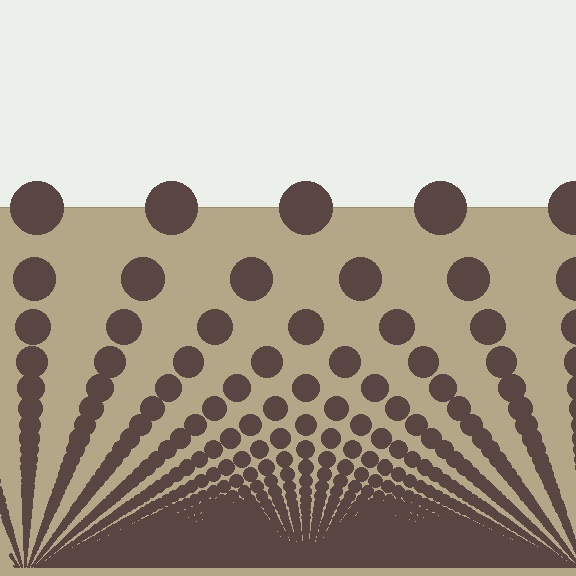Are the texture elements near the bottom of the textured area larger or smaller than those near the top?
Smaller. The gradient is inverted — elements near the bottom are smaller and denser.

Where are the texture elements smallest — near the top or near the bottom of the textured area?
Near the bottom.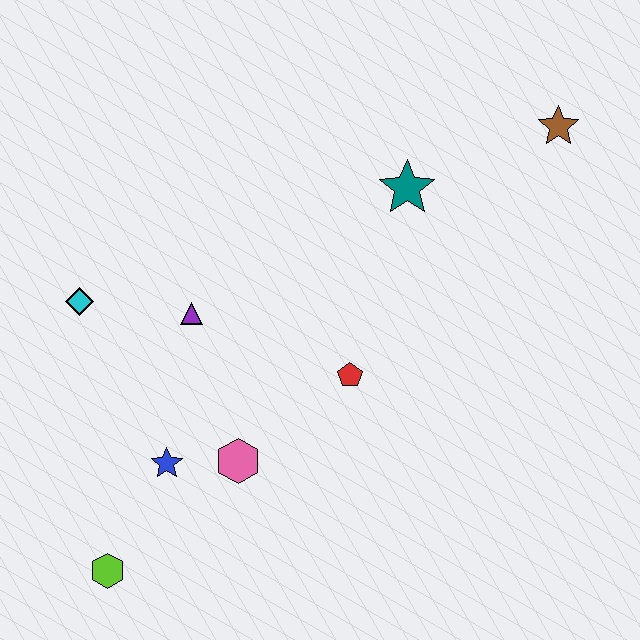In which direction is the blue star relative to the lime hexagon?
The blue star is above the lime hexagon.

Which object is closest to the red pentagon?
The pink hexagon is closest to the red pentagon.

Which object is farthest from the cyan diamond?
The brown star is farthest from the cyan diamond.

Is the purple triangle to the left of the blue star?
No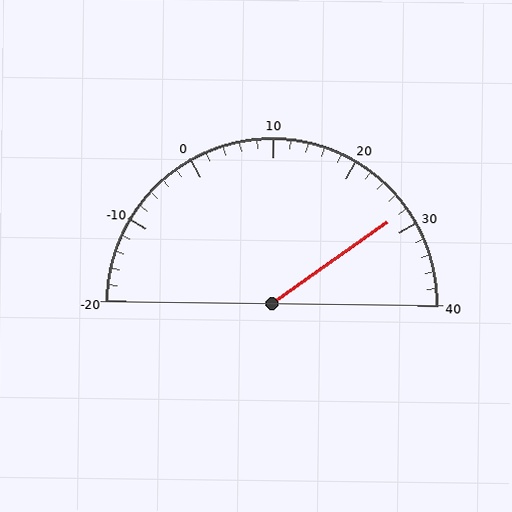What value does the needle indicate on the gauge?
The needle indicates approximately 28.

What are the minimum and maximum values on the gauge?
The gauge ranges from -20 to 40.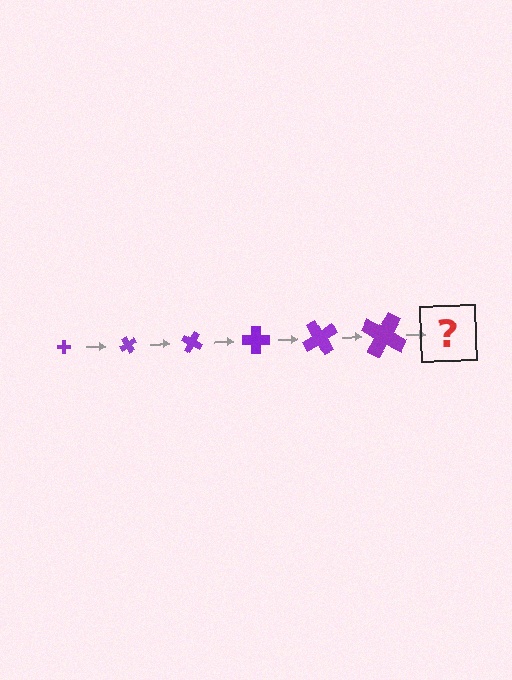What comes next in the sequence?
The next element should be a cross, larger than the previous one and rotated 360 degrees from the start.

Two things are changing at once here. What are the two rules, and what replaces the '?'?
The two rules are that the cross grows larger each step and it rotates 60 degrees each step. The '?' should be a cross, larger than the previous one and rotated 360 degrees from the start.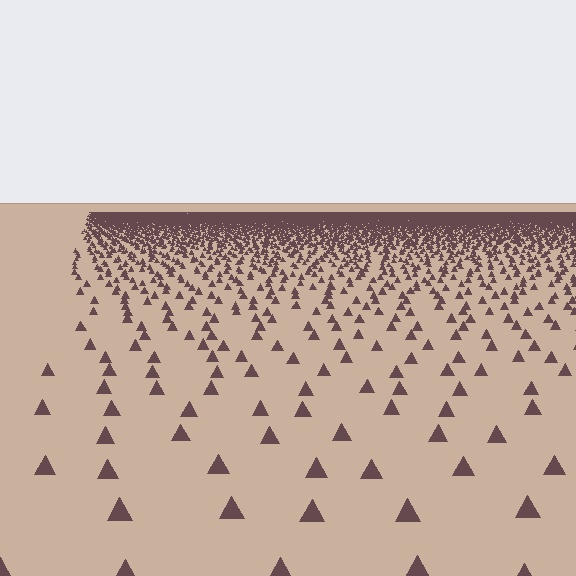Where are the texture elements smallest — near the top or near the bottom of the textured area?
Near the top.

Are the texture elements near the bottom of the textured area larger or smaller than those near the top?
Larger. Near the bottom, elements are closer to the viewer and appear at a bigger on-screen size.